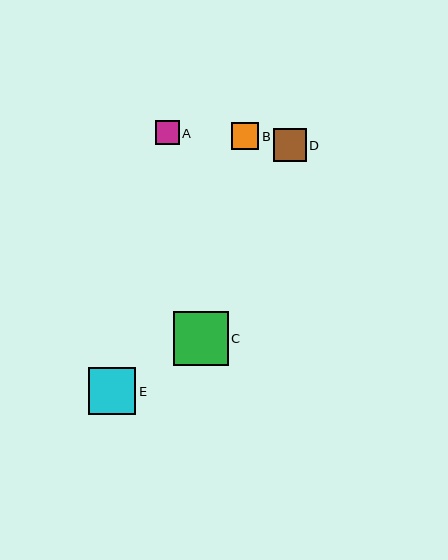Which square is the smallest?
Square A is the smallest with a size of approximately 23 pixels.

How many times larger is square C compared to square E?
Square C is approximately 1.2 times the size of square E.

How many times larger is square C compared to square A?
Square C is approximately 2.3 times the size of square A.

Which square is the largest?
Square C is the largest with a size of approximately 54 pixels.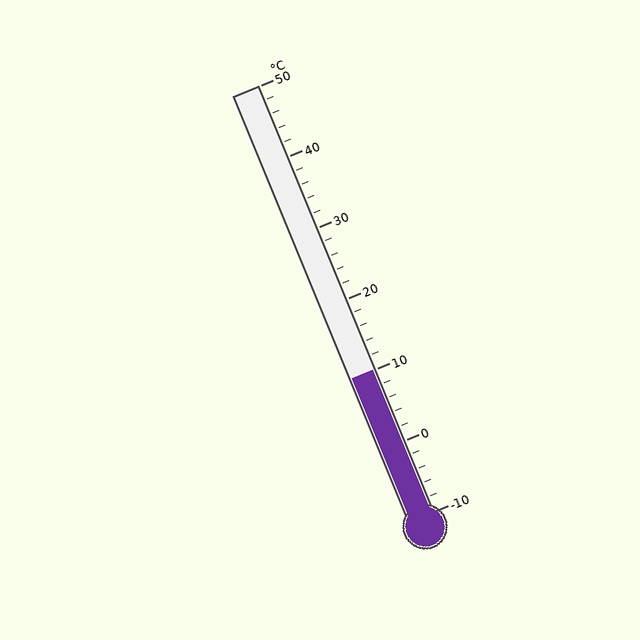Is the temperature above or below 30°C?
The temperature is below 30°C.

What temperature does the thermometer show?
The thermometer shows approximately 10°C.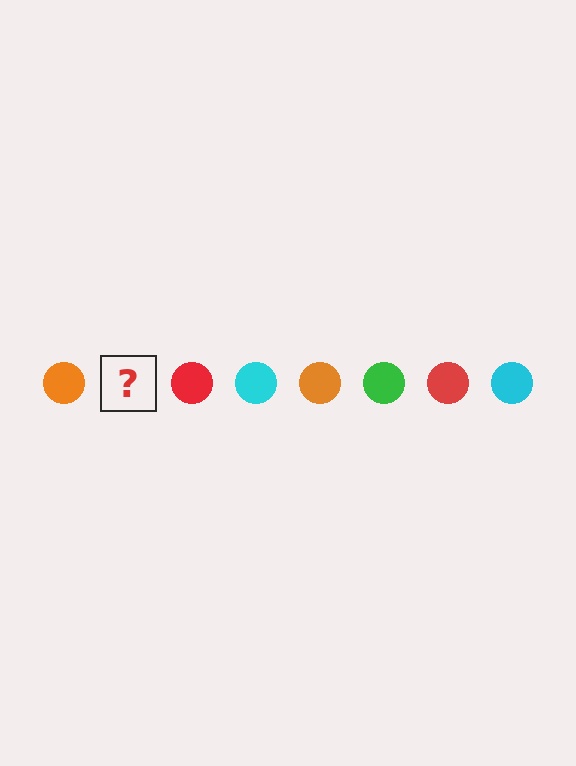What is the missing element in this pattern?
The missing element is a green circle.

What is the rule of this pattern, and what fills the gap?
The rule is that the pattern cycles through orange, green, red, cyan circles. The gap should be filled with a green circle.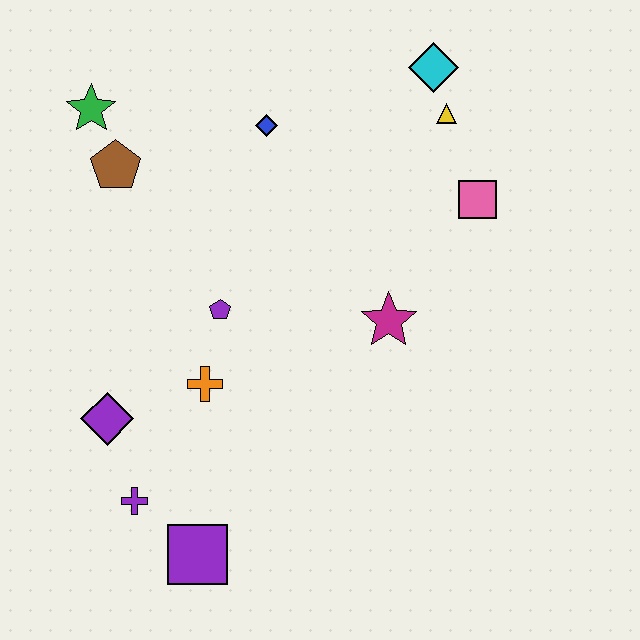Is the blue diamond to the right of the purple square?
Yes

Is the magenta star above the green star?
No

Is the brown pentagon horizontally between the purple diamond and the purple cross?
Yes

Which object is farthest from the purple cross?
The cyan diamond is farthest from the purple cross.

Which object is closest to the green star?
The brown pentagon is closest to the green star.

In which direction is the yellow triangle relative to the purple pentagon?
The yellow triangle is to the right of the purple pentagon.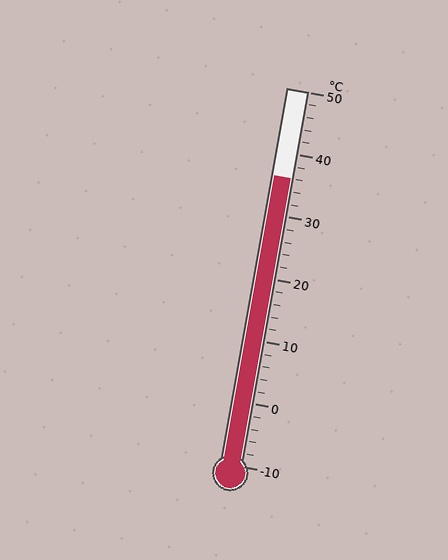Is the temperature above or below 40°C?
The temperature is below 40°C.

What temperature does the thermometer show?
The thermometer shows approximately 36°C.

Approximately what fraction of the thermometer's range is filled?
The thermometer is filled to approximately 75% of its range.